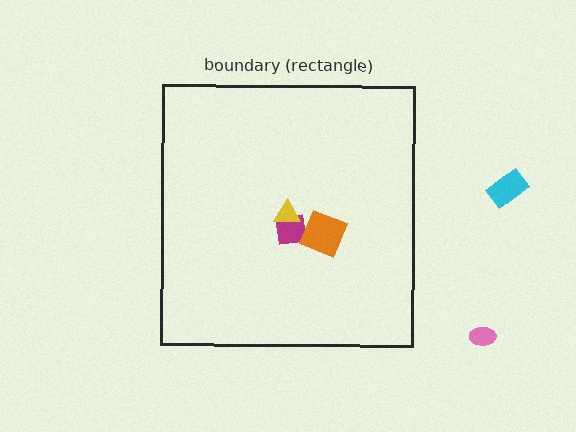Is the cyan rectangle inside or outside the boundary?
Outside.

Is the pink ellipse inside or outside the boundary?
Outside.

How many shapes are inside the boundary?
3 inside, 2 outside.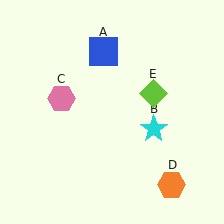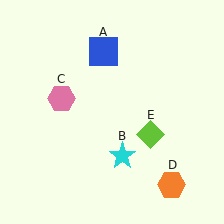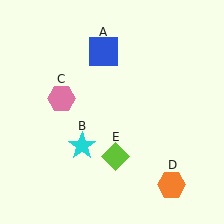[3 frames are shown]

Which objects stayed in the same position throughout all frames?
Blue square (object A) and pink hexagon (object C) and orange hexagon (object D) remained stationary.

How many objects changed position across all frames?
2 objects changed position: cyan star (object B), lime diamond (object E).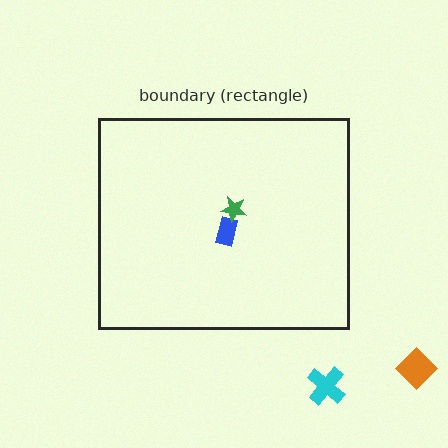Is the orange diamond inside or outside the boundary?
Outside.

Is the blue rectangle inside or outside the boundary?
Inside.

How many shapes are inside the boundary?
2 inside, 2 outside.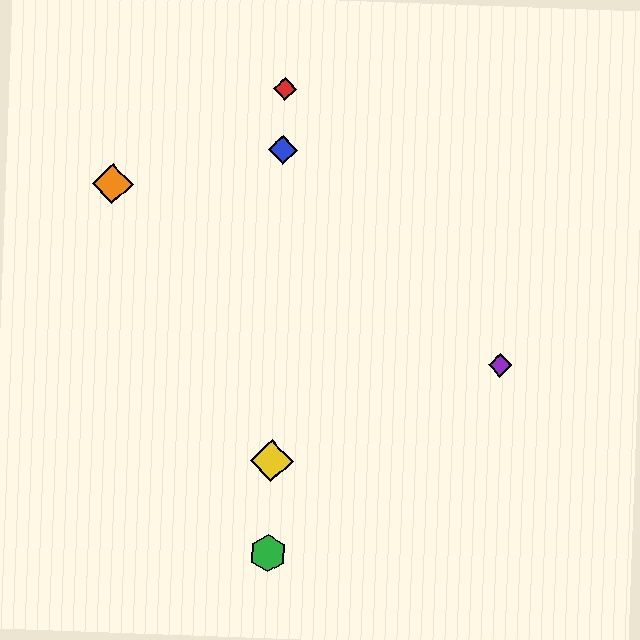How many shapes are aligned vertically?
4 shapes (the red diamond, the blue diamond, the green hexagon, the yellow diamond) are aligned vertically.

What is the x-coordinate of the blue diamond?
The blue diamond is at x≈283.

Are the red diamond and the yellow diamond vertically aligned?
Yes, both are at x≈285.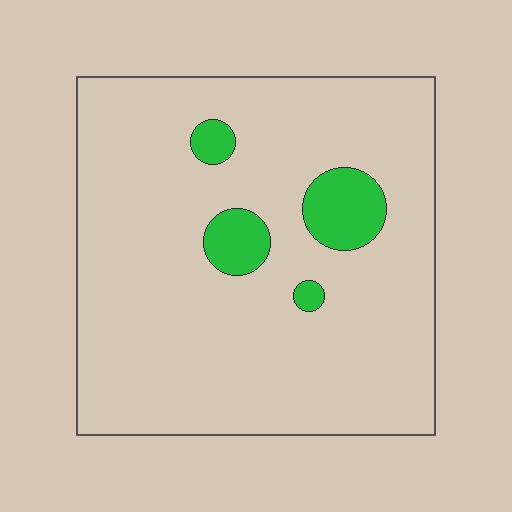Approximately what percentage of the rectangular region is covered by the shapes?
Approximately 10%.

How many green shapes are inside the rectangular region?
4.